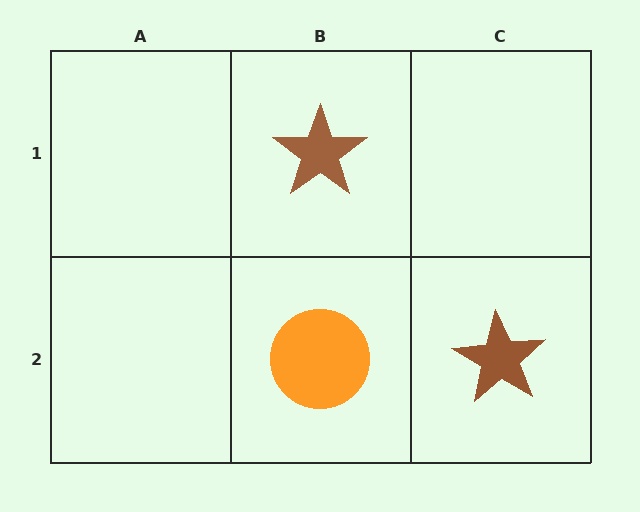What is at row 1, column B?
A brown star.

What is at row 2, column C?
A brown star.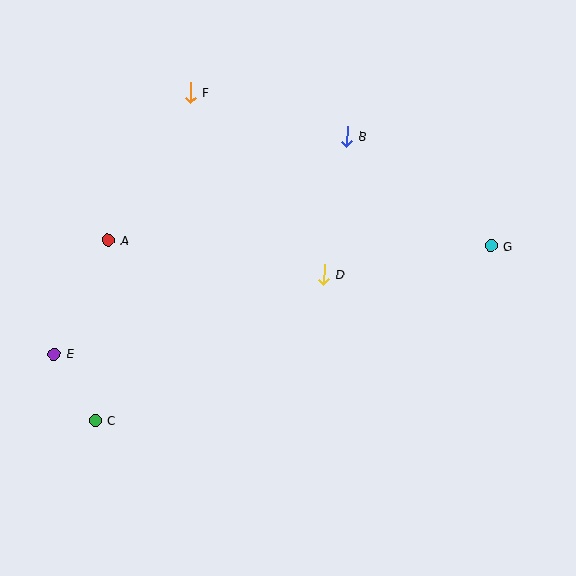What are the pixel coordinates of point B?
Point B is at (347, 136).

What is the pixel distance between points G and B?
The distance between G and B is 181 pixels.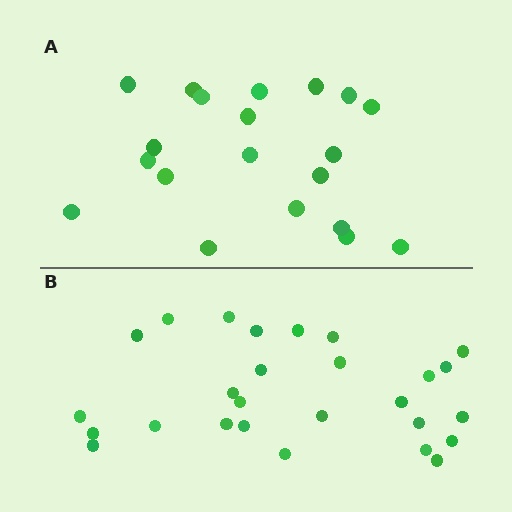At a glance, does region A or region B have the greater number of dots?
Region B (the bottom region) has more dots.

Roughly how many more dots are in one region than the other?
Region B has roughly 8 or so more dots than region A.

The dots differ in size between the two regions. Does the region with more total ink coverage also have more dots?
No. Region A has more total ink coverage because its dots are larger, but region B actually contains more individual dots. Total area can be misleading — the number of items is what matters here.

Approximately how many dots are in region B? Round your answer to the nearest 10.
About 30 dots. (The exact count is 27, which rounds to 30.)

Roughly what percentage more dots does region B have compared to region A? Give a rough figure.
About 35% more.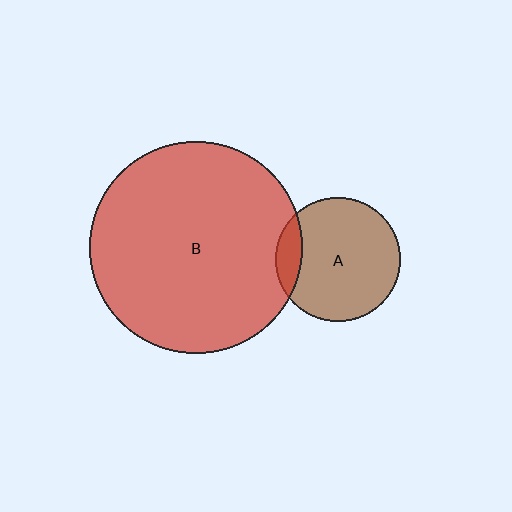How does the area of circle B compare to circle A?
Approximately 2.9 times.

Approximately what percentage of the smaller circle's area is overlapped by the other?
Approximately 15%.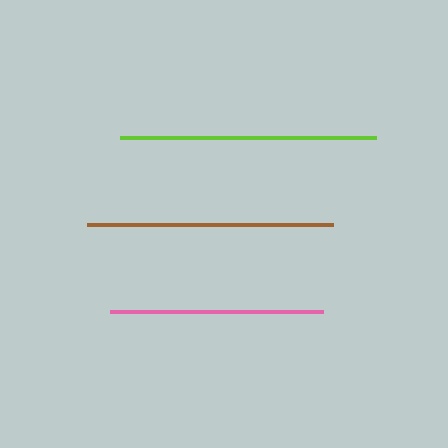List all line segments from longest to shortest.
From longest to shortest: lime, brown, pink.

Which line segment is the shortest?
The pink line is the shortest at approximately 213 pixels.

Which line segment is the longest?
The lime line is the longest at approximately 256 pixels.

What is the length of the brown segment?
The brown segment is approximately 246 pixels long.